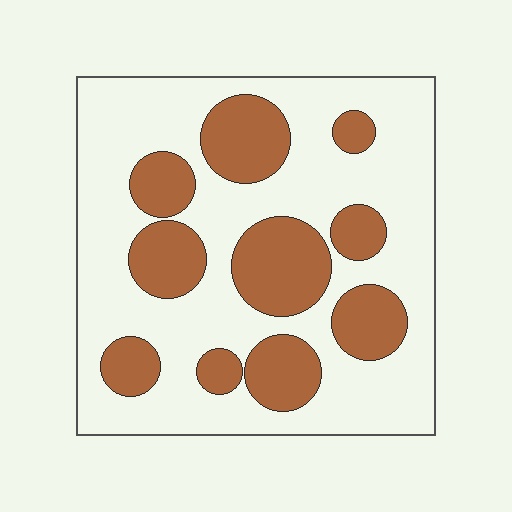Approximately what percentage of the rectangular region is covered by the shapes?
Approximately 30%.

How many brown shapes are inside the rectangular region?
10.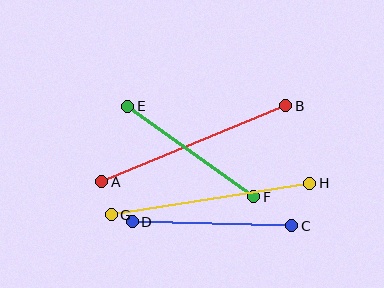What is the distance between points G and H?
The distance is approximately 201 pixels.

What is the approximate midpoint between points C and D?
The midpoint is at approximately (212, 224) pixels.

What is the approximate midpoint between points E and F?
The midpoint is at approximately (191, 152) pixels.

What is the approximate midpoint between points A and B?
The midpoint is at approximately (194, 144) pixels.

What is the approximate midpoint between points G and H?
The midpoint is at approximately (211, 199) pixels.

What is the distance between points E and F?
The distance is approximately 155 pixels.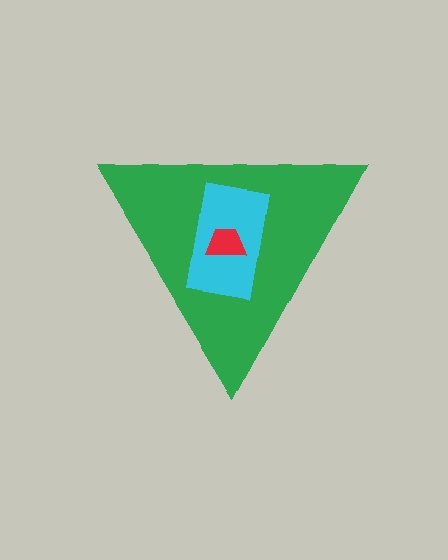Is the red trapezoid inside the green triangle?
Yes.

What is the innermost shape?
The red trapezoid.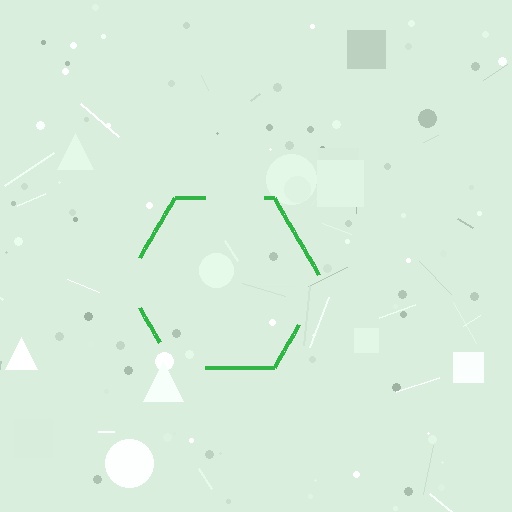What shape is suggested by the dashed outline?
The dashed outline suggests a hexagon.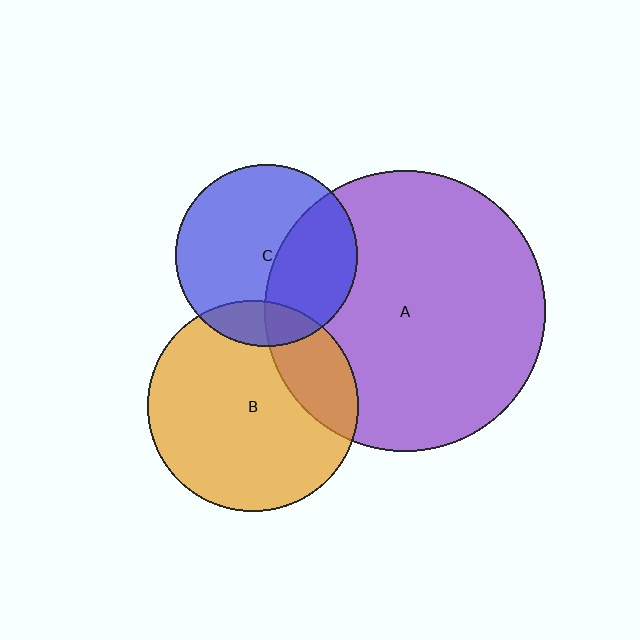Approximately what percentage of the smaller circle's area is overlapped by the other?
Approximately 40%.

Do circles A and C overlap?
Yes.